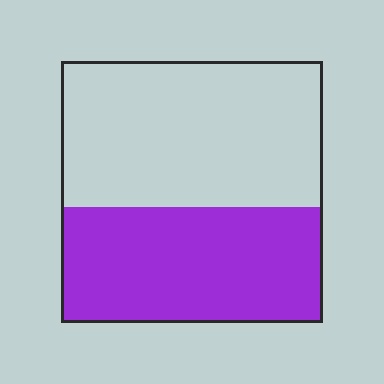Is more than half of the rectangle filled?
No.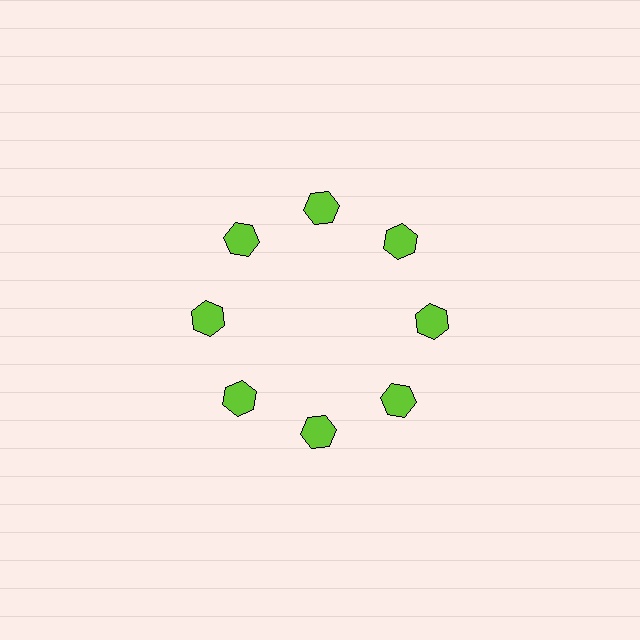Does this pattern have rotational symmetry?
Yes, this pattern has 8-fold rotational symmetry. It looks the same after rotating 45 degrees around the center.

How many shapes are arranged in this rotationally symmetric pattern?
There are 8 shapes, arranged in 8 groups of 1.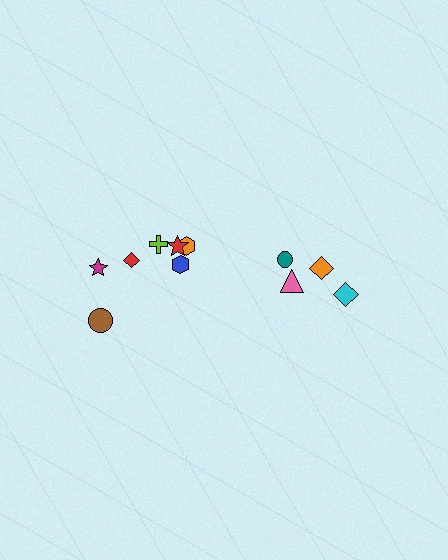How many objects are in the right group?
There are 4 objects.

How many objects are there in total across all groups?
There are 11 objects.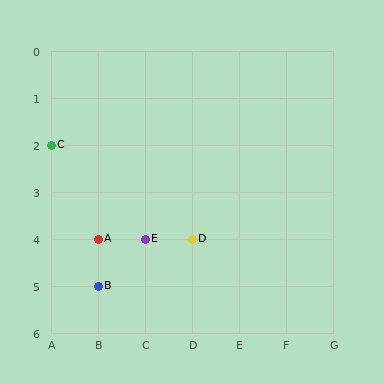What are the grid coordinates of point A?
Point A is at grid coordinates (B, 4).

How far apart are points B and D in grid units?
Points B and D are 2 columns and 1 row apart (about 2.2 grid units diagonally).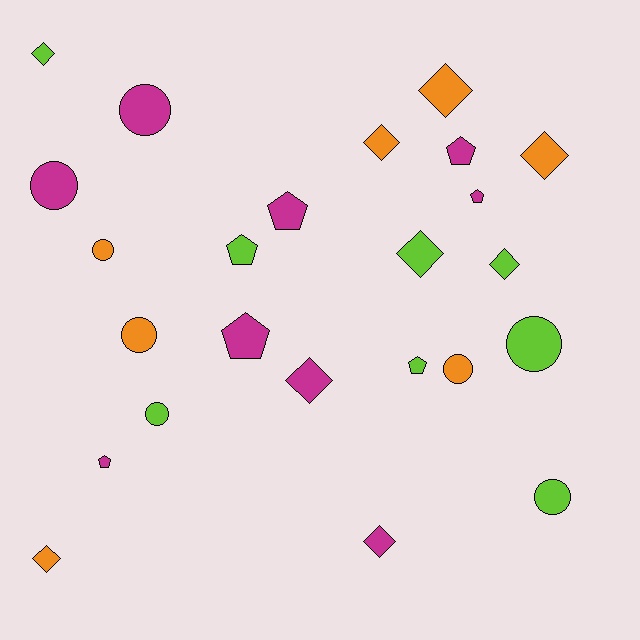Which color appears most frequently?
Magenta, with 9 objects.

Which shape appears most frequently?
Diamond, with 9 objects.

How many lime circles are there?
There are 3 lime circles.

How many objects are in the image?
There are 24 objects.